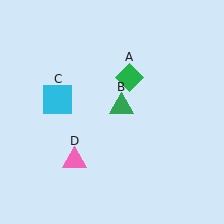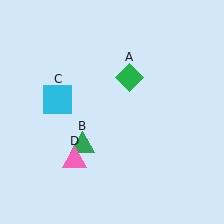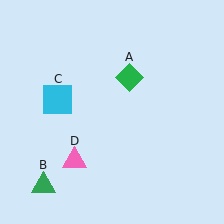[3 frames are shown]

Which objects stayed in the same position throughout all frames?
Green diamond (object A) and cyan square (object C) and pink triangle (object D) remained stationary.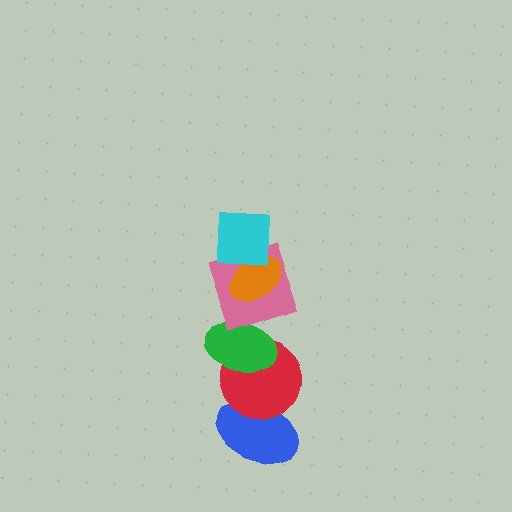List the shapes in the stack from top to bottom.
From top to bottom: the cyan square, the orange ellipse, the pink square, the green ellipse, the red circle, the blue ellipse.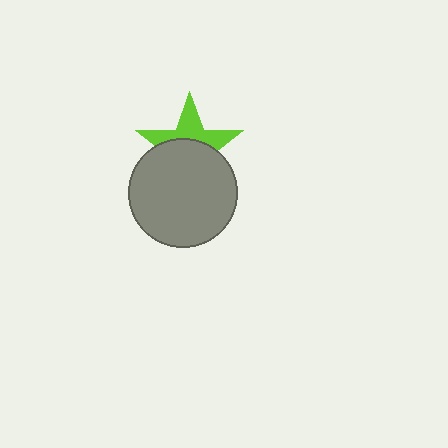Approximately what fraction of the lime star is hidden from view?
Roughly 57% of the lime star is hidden behind the gray circle.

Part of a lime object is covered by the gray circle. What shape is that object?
It is a star.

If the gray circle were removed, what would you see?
You would see the complete lime star.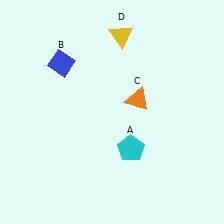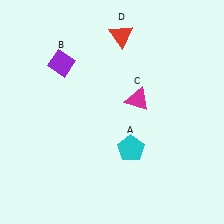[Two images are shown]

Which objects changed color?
B changed from blue to purple. C changed from orange to magenta. D changed from yellow to red.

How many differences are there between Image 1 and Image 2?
There are 3 differences between the two images.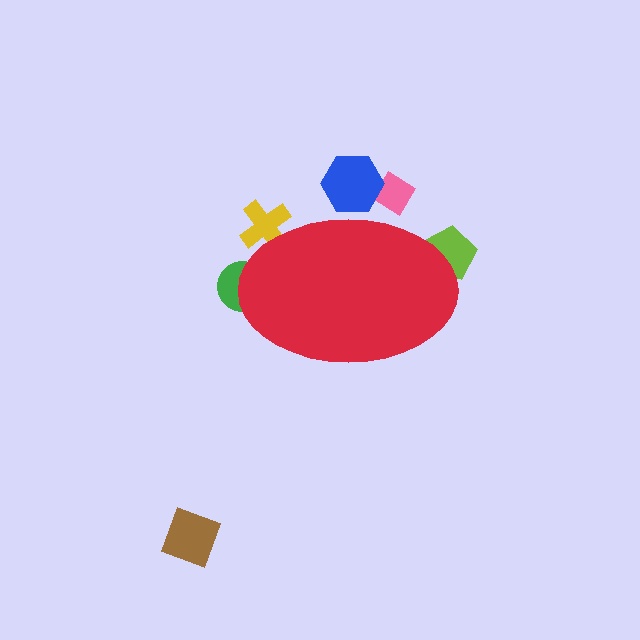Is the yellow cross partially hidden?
Yes, the yellow cross is partially hidden behind the red ellipse.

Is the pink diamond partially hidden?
Yes, the pink diamond is partially hidden behind the red ellipse.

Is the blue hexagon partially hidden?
Yes, the blue hexagon is partially hidden behind the red ellipse.